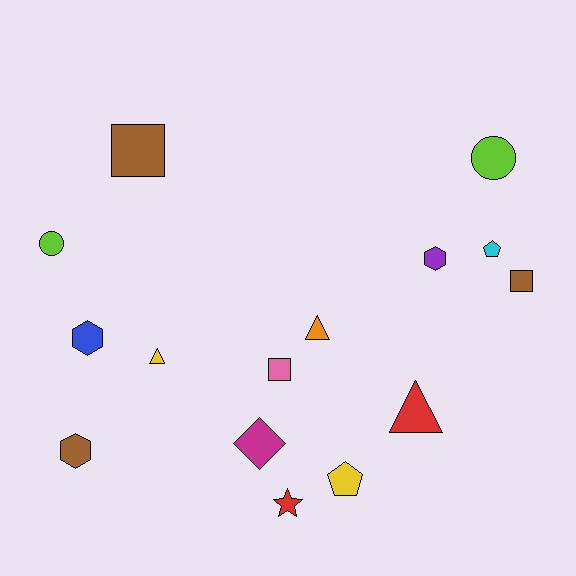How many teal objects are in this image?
There are no teal objects.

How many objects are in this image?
There are 15 objects.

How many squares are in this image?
There are 3 squares.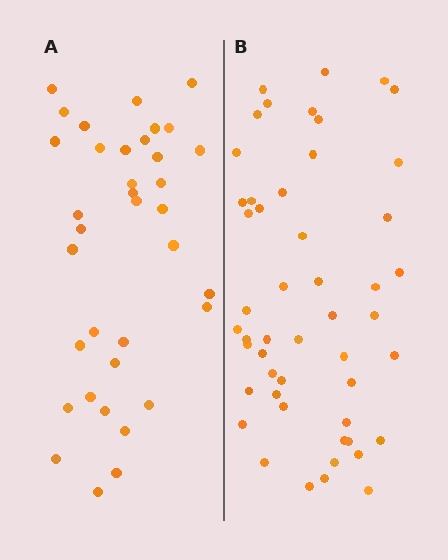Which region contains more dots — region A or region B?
Region B (the right region) has more dots.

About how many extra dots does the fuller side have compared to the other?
Region B has approximately 15 more dots than region A.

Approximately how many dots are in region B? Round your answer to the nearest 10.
About 50 dots.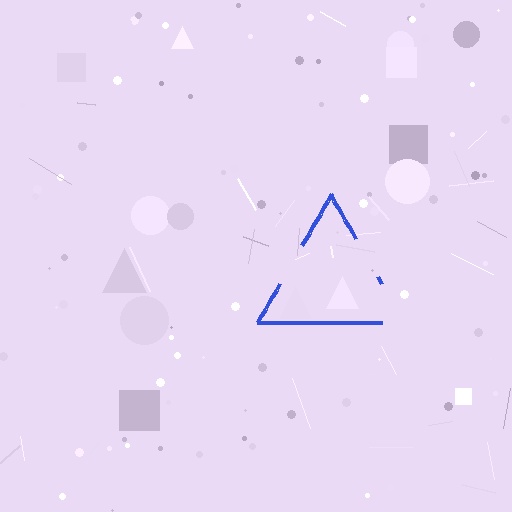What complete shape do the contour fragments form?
The contour fragments form a triangle.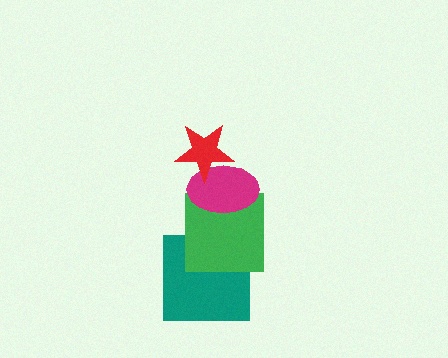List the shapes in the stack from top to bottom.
From top to bottom: the red star, the magenta ellipse, the green square, the teal square.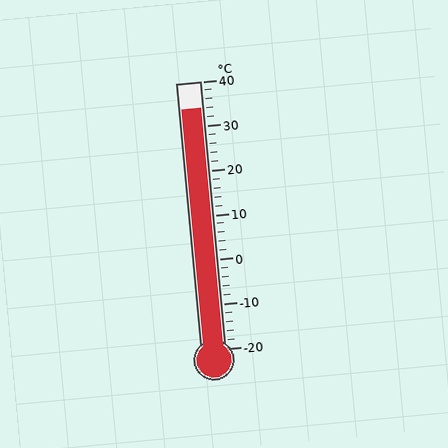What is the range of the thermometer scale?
The thermometer scale ranges from -20°C to 40°C.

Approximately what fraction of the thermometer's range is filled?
The thermometer is filled to approximately 90% of its range.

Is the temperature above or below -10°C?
The temperature is above -10°C.